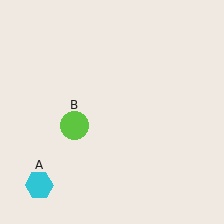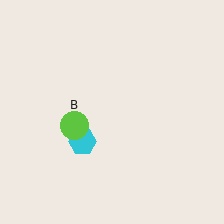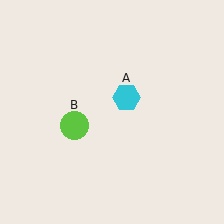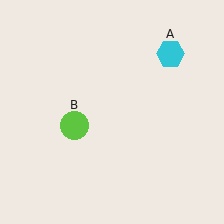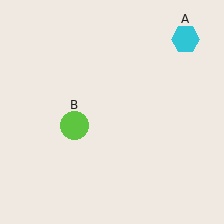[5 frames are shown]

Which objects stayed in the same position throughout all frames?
Lime circle (object B) remained stationary.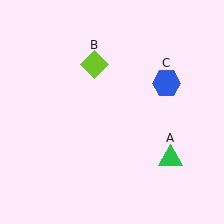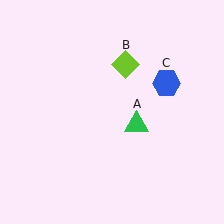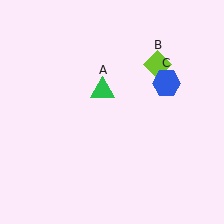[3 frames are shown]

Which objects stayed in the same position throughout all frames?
Blue hexagon (object C) remained stationary.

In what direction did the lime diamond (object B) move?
The lime diamond (object B) moved right.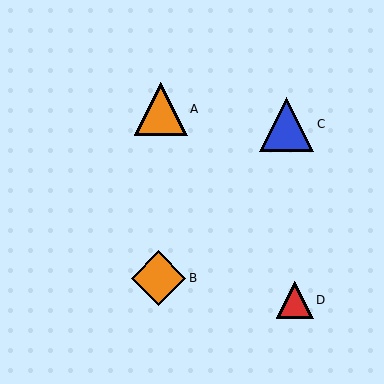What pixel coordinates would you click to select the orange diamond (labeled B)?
Click at (158, 278) to select the orange diamond B.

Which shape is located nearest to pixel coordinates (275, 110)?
The blue triangle (labeled C) at (287, 124) is nearest to that location.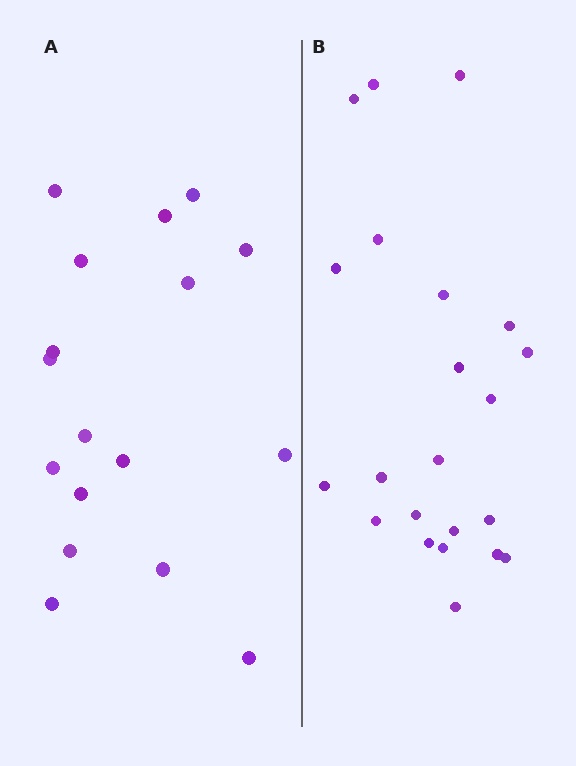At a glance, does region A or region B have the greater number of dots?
Region B (the right region) has more dots.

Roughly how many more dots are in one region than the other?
Region B has about 5 more dots than region A.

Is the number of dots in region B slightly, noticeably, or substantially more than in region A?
Region B has noticeably more, but not dramatically so. The ratio is roughly 1.3 to 1.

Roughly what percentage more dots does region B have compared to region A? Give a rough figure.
About 30% more.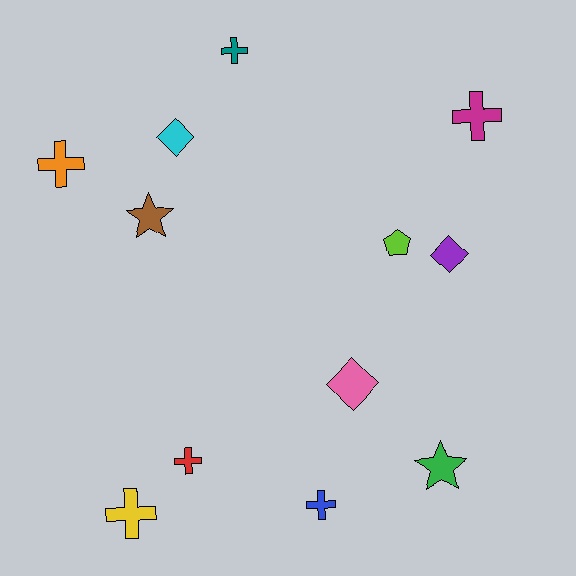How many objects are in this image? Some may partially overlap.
There are 12 objects.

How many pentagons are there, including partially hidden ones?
There is 1 pentagon.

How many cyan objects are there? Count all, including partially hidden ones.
There is 1 cyan object.